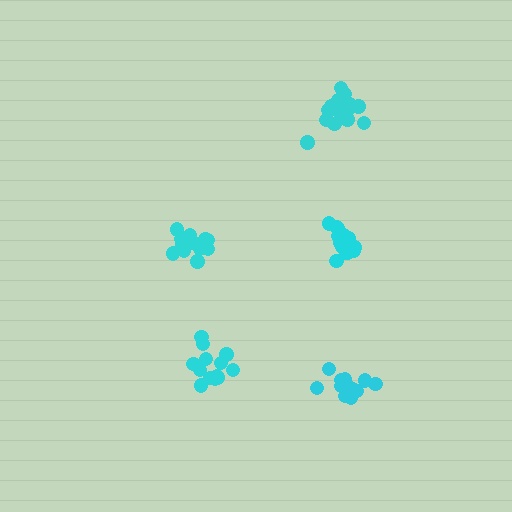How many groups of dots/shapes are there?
There are 5 groups.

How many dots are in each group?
Group 1: 13 dots, Group 2: 14 dots, Group 3: 18 dots, Group 4: 15 dots, Group 5: 16 dots (76 total).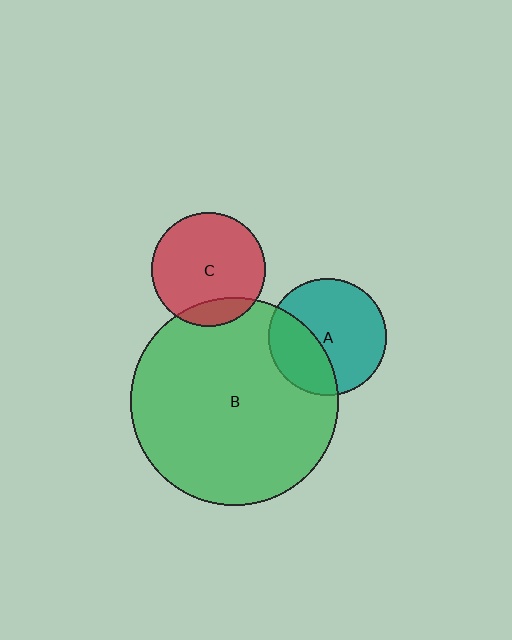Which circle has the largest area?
Circle B (green).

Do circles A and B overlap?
Yes.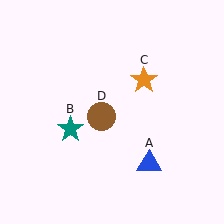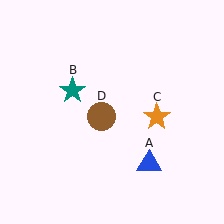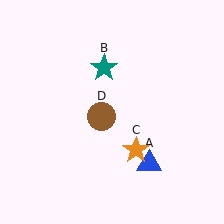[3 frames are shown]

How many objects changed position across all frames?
2 objects changed position: teal star (object B), orange star (object C).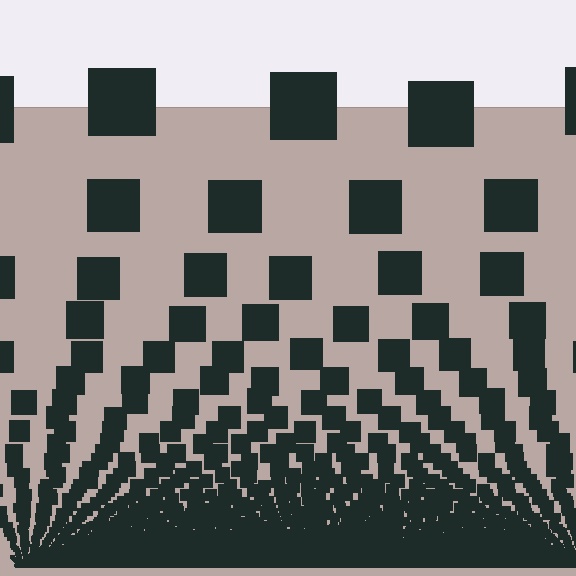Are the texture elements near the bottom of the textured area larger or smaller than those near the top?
Smaller. The gradient is inverted — elements near the bottom are smaller and denser.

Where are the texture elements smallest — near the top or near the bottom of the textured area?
Near the bottom.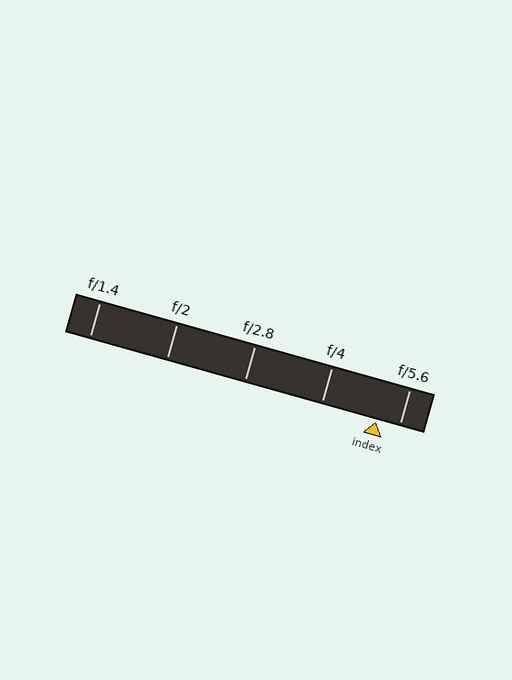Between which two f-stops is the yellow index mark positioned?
The index mark is between f/4 and f/5.6.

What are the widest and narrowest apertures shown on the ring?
The widest aperture shown is f/1.4 and the narrowest is f/5.6.